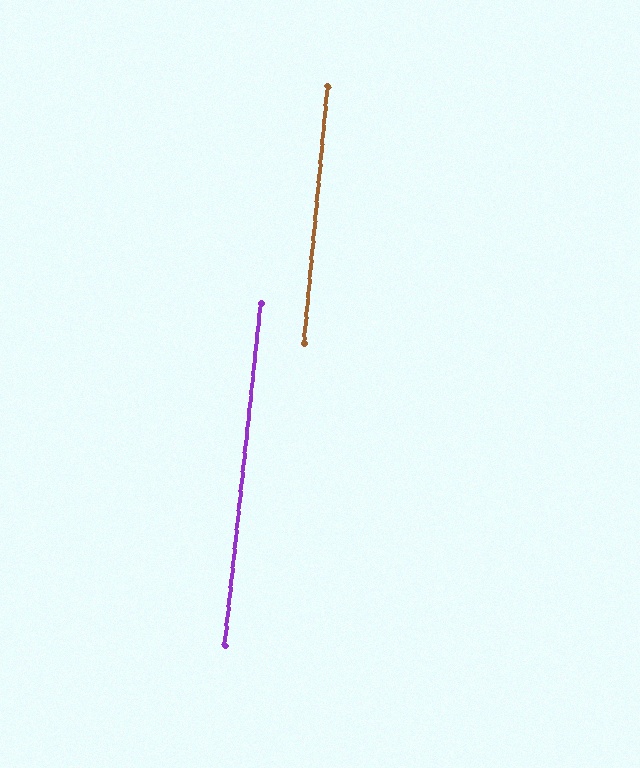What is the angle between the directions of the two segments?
Approximately 1 degree.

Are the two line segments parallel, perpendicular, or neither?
Parallel — their directions differ by only 0.9°.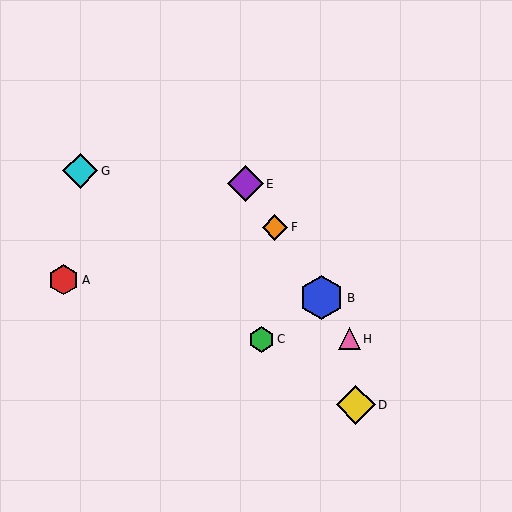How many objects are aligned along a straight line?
4 objects (B, E, F, H) are aligned along a straight line.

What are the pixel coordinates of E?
Object E is at (245, 184).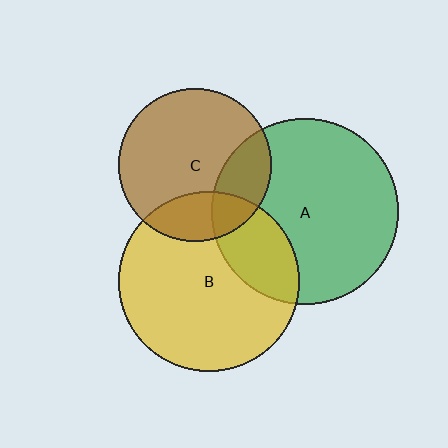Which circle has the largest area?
Circle A (green).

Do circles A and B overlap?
Yes.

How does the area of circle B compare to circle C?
Approximately 1.4 times.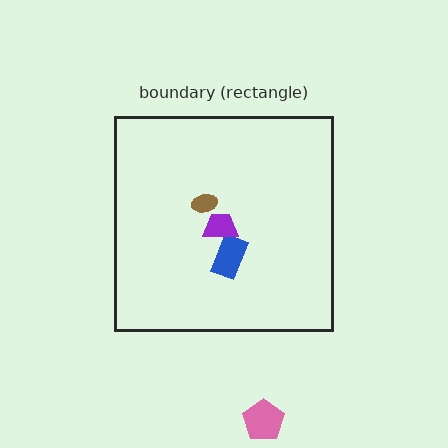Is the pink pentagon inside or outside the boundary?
Outside.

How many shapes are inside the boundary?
3 inside, 1 outside.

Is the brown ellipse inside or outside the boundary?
Inside.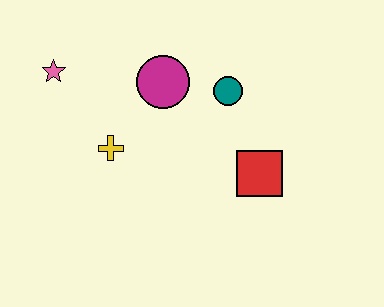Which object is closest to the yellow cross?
The magenta circle is closest to the yellow cross.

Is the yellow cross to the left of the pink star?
No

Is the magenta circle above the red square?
Yes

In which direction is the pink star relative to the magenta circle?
The pink star is to the left of the magenta circle.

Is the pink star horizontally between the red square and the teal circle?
No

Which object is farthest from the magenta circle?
The red square is farthest from the magenta circle.